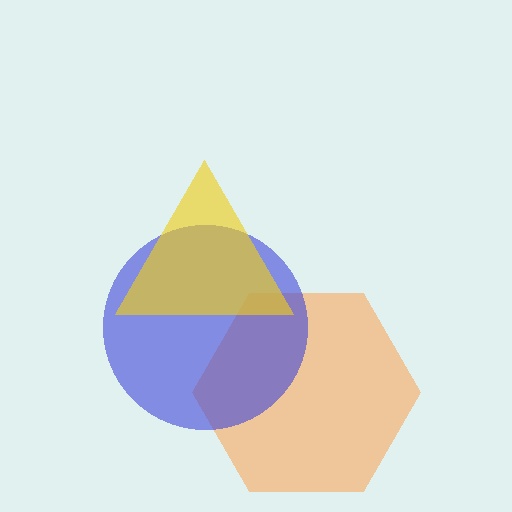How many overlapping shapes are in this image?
There are 3 overlapping shapes in the image.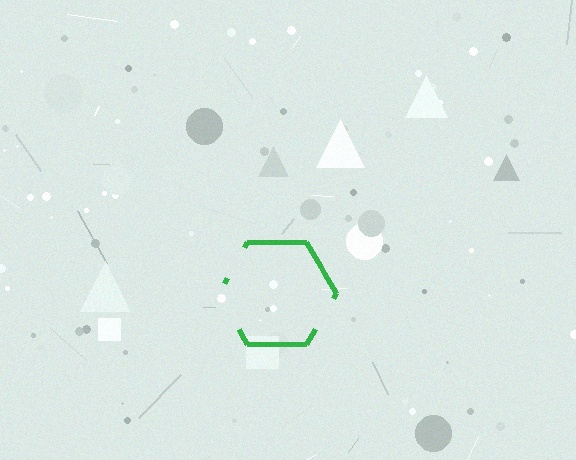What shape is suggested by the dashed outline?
The dashed outline suggests a hexagon.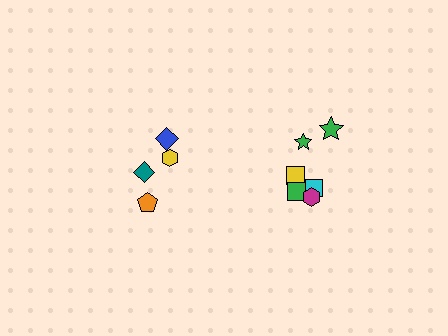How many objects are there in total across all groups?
There are 10 objects.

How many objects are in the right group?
There are 6 objects.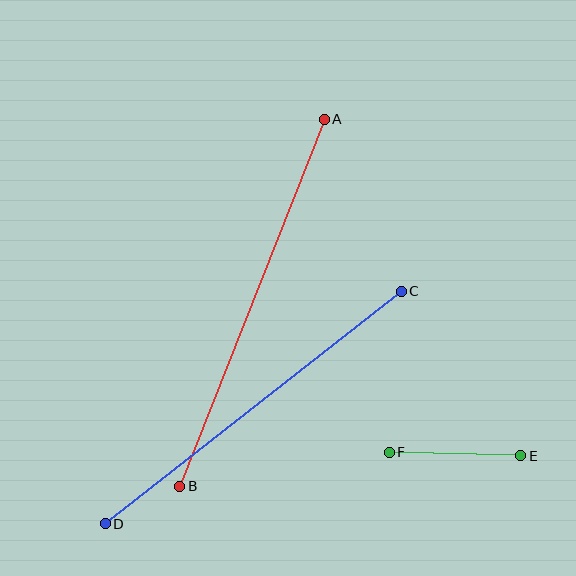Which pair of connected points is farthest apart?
Points A and B are farthest apart.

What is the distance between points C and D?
The distance is approximately 376 pixels.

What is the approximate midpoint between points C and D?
The midpoint is at approximately (253, 408) pixels.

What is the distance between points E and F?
The distance is approximately 131 pixels.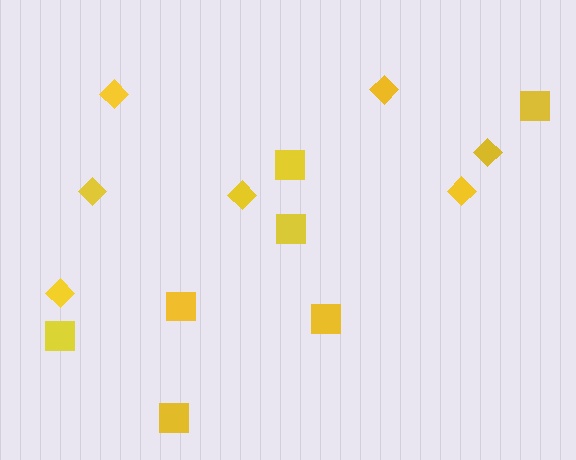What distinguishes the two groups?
There are 2 groups: one group of diamonds (7) and one group of squares (7).